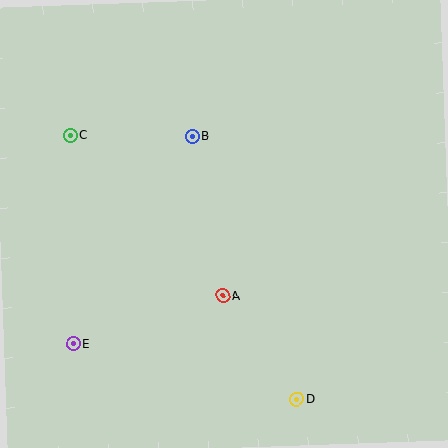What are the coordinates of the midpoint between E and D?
The midpoint between E and D is at (185, 372).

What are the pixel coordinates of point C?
Point C is at (70, 136).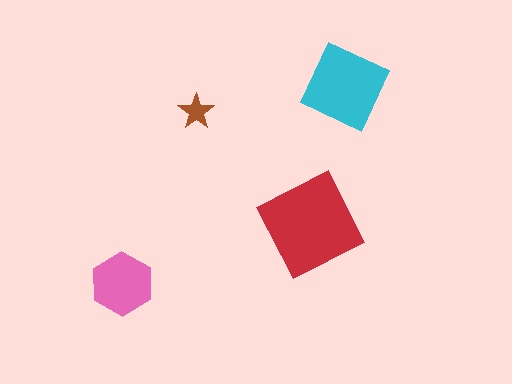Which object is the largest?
The red square.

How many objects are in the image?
There are 4 objects in the image.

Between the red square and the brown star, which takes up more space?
The red square.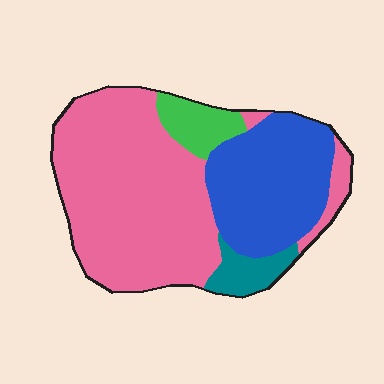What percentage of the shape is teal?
Teal takes up about one tenth (1/10) of the shape.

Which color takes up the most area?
Pink, at roughly 60%.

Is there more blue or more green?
Blue.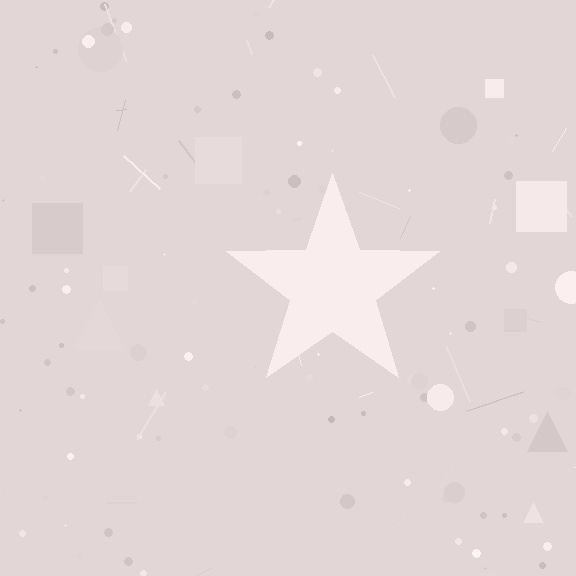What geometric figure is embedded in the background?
A star is embedded in the background.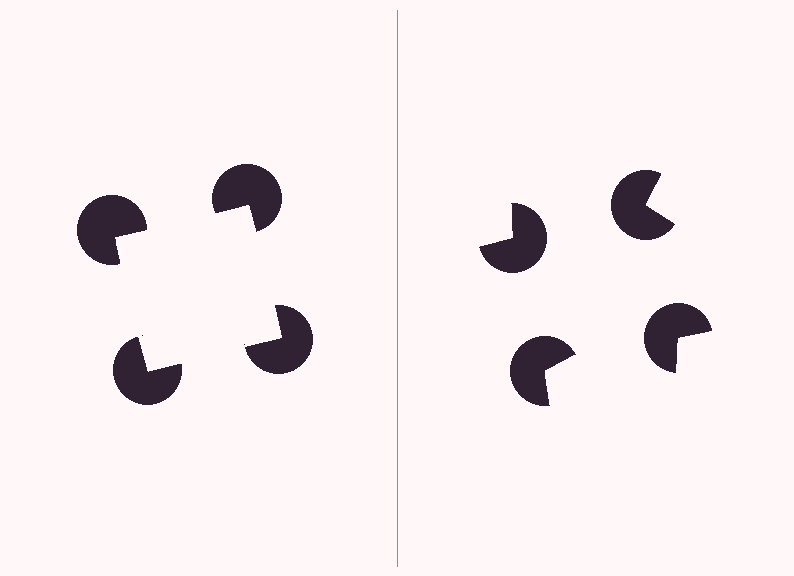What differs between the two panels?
The pac-man discs are positioned identically on both sides; only the wedge orientations differ. On the left they align to a square; on the right they are misaligned.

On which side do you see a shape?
An illusory square appears on the left side. On the right side the wedge cuts are rotated, so no coherent shape forms.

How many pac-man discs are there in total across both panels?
8 — 4 on each side.